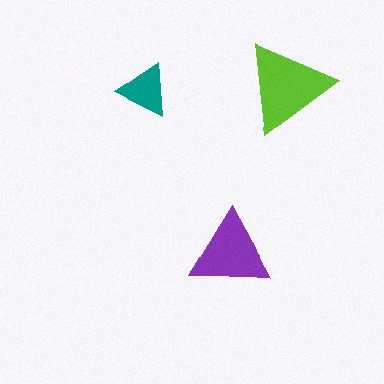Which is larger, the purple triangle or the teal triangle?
The purple one.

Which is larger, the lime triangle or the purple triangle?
The lime one.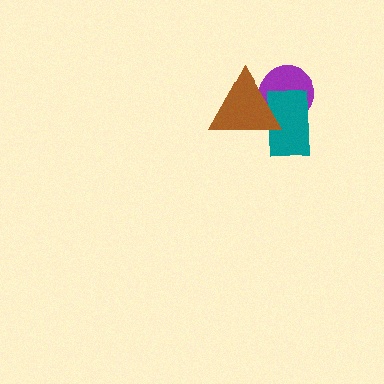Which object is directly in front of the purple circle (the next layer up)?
The teal rectangle is directly in front of the purple circle.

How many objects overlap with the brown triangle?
2 objects overlap with the brown triangle.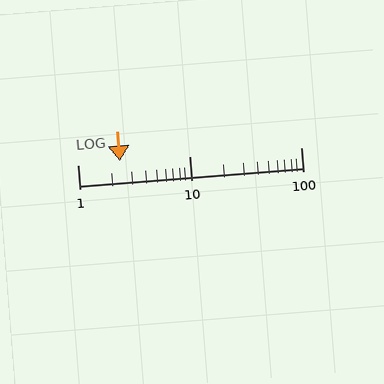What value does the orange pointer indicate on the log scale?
The pointer indicates approximately 2.4.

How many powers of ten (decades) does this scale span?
The scale spans 2 decades, from 1 to 100.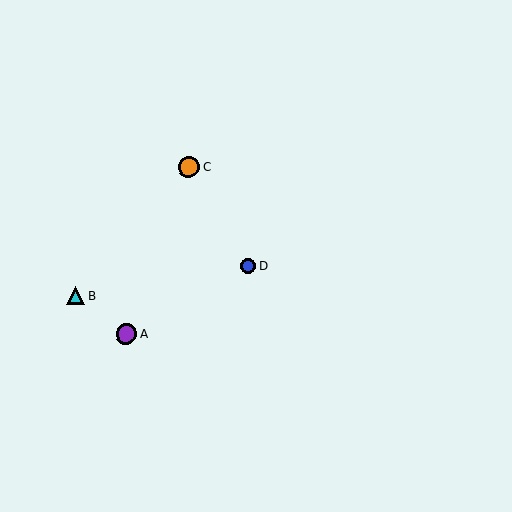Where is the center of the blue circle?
The center of the blue circle is at (248, 266).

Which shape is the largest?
The orange circle (labeled C) is the largest.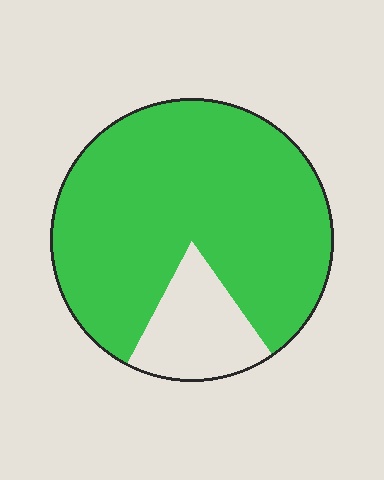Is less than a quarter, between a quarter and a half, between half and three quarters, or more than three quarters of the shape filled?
More than three quarters.